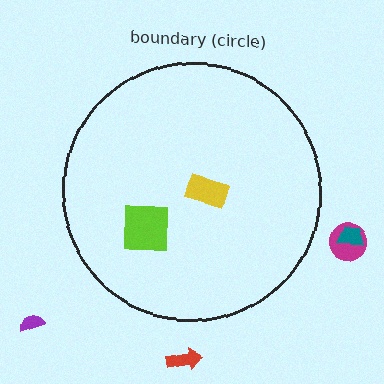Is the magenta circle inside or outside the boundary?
Outside.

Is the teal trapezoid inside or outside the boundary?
Outside.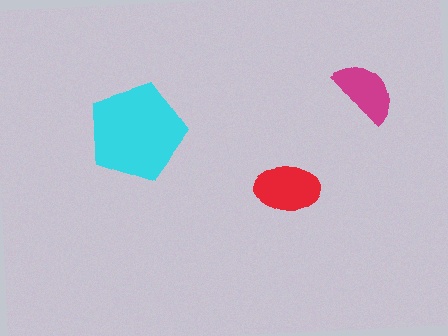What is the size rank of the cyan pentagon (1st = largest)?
1st.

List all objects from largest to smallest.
The cyan pentagon, the red ellipse, the magenta semicircle.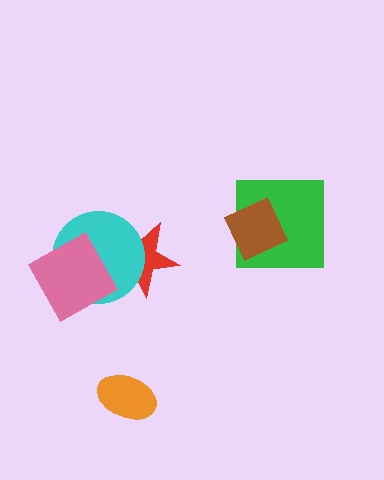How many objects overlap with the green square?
1 object overlaps with the green square.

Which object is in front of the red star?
The cyan circle is in front of the red star.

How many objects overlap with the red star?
1 object overlaps with the red star.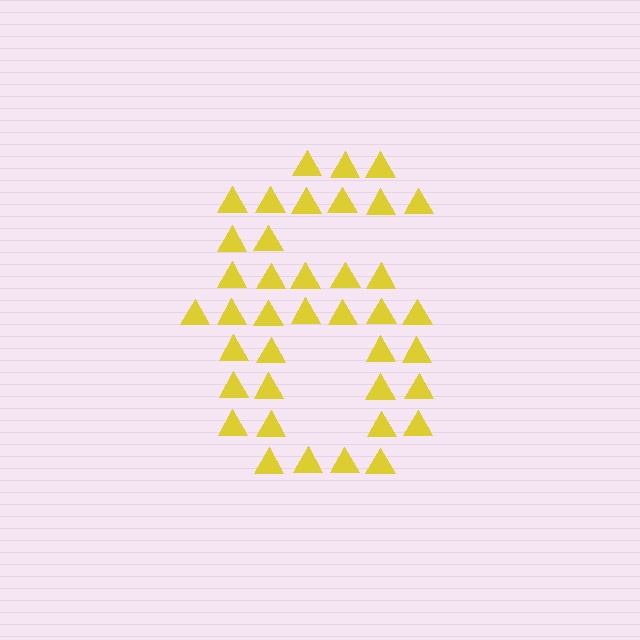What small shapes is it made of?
It is made of small triangles.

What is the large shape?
The large shape is the digit 6.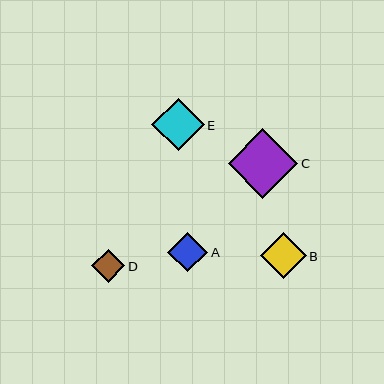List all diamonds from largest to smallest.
From largest to smallest: C, E, B, A, D.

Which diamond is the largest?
Diamond C is the largest with a size of approximately 69 pixels.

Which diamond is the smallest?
Diamond D is the smallest with a size of approximately 33 pixels.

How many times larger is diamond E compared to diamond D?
Diamond E is approximately 1.6 times the size of diamond D.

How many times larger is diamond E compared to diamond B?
Diamond E is approximately 1.2 times the size of diamond B.